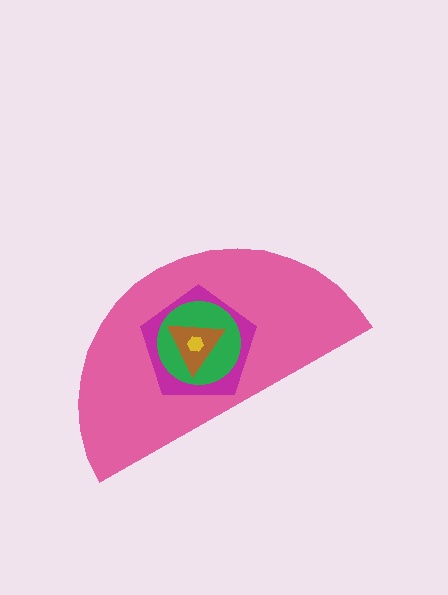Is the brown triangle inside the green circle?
Yes.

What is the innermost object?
The yellow hexagon.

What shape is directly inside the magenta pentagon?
The green circle.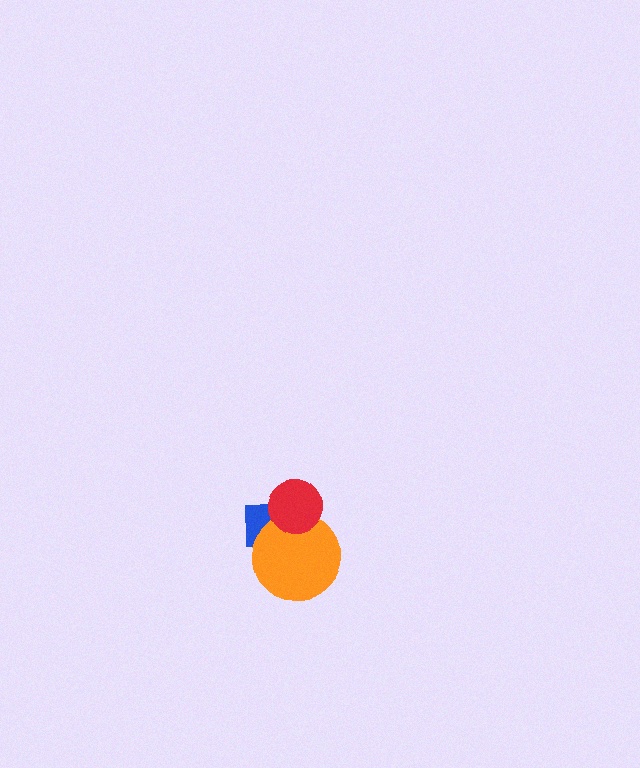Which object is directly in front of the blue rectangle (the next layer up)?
The orange circle is directly in front of the blue rectangle.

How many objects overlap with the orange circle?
2 objects overlap with the orange circle.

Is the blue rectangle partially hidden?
Yes, it is partially covered by another shape.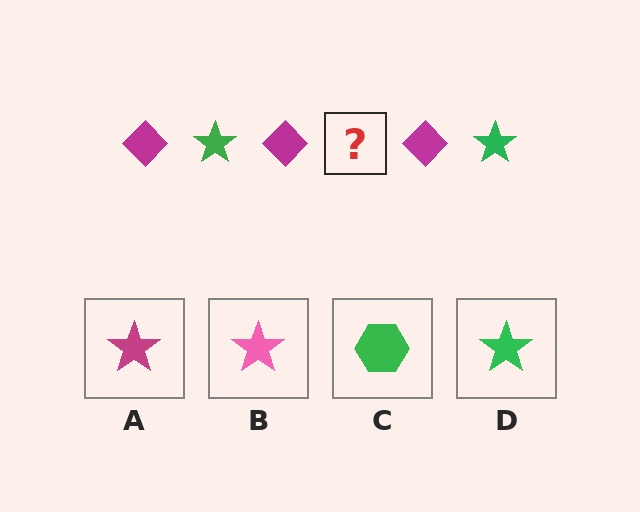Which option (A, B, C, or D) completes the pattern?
D.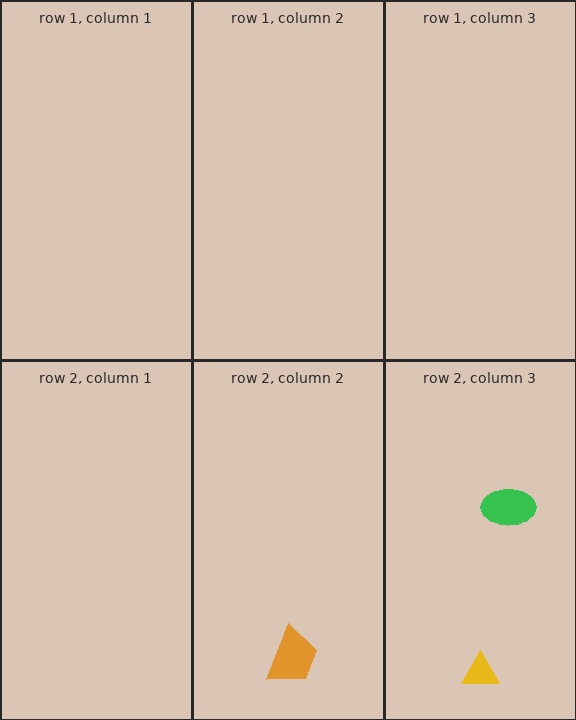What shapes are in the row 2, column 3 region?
The green ellipse, the yellow triangle.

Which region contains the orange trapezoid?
The row 2, column 2 region.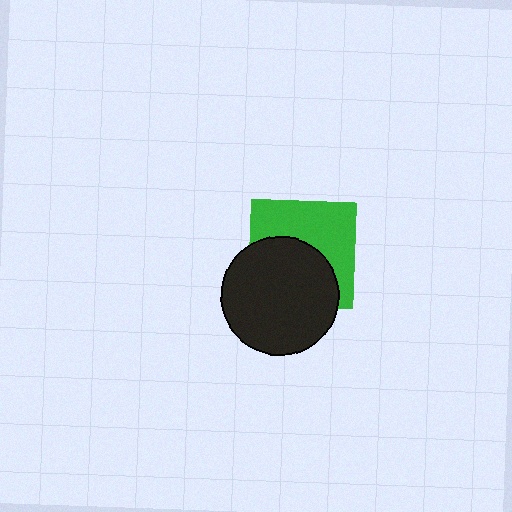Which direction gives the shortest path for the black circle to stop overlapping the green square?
Moving down gives the shortest separation.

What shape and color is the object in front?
The object in front is a black circle.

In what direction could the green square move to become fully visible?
The green square could move up. That would shift it out from behind the black circle entirely.